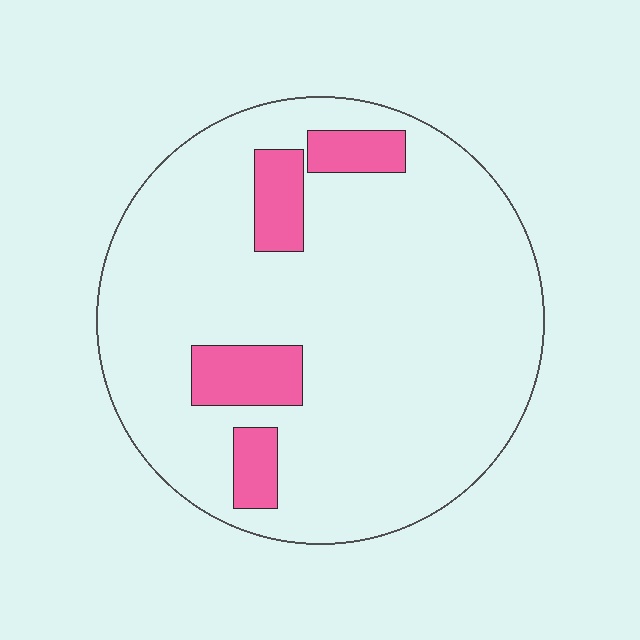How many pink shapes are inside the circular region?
4.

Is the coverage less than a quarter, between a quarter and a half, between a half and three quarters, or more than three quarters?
Less than a quarter.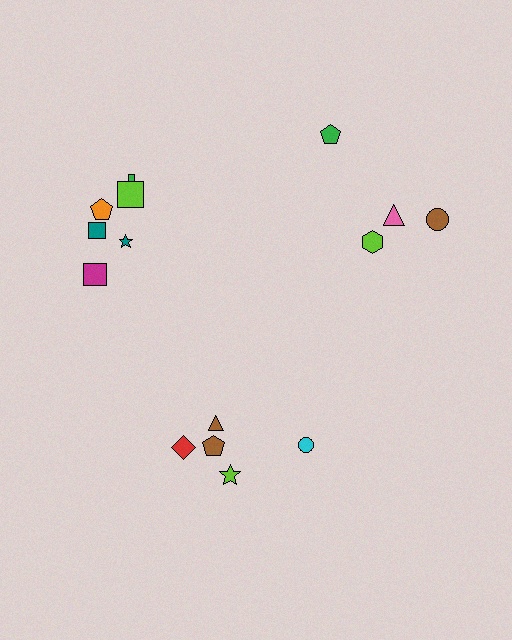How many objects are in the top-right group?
There are 4 objects.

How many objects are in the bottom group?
There are 5 objects.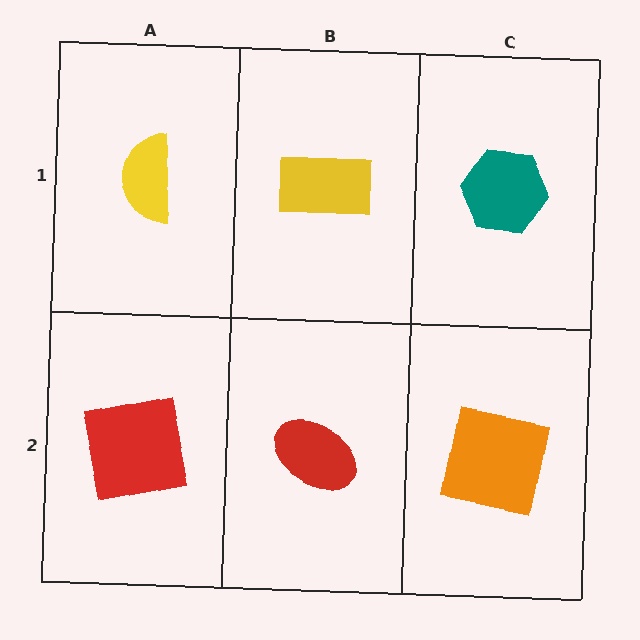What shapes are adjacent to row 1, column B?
A red ellipse (row 2, column B), a yellow semicircle (row 1, column A), a teal hexagon (row 1, column C).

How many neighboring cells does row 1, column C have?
2.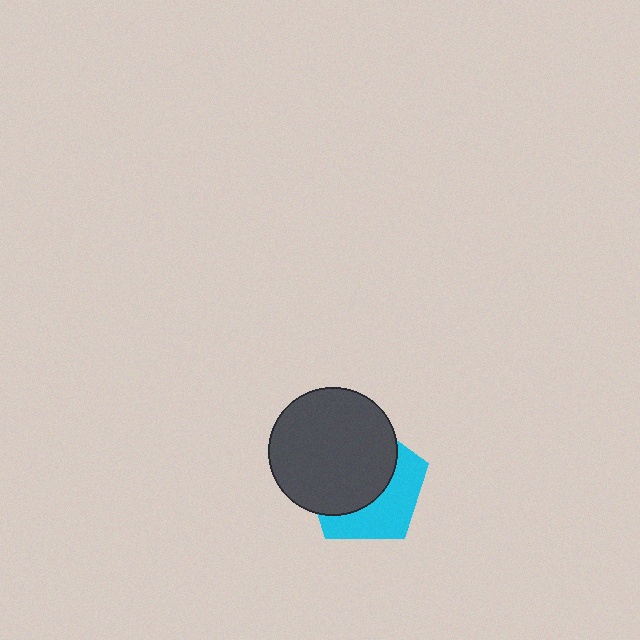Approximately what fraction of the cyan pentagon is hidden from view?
Roughly 59% of the cyan pentagon is hidden behind the dark gray circle.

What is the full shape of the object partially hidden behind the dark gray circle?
The partially hidden object is a cyan pentagon.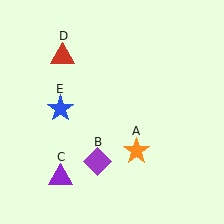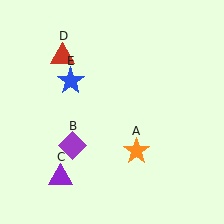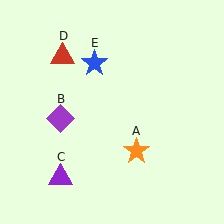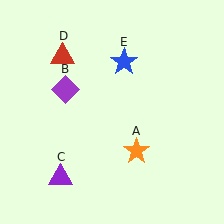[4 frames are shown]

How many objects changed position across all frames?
2 objects changed position: purple diamond (object B), blue star (object E).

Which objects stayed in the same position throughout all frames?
Orange star (object A) and purple triangle (object C) and red triangle (object D) remained stationary.